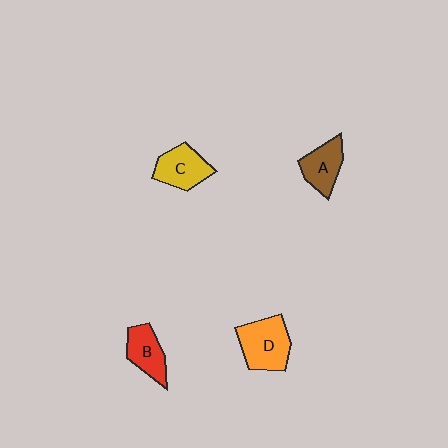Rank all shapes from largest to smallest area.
From largest to smallest: D (orange), C (yellow), A (brown), B (red).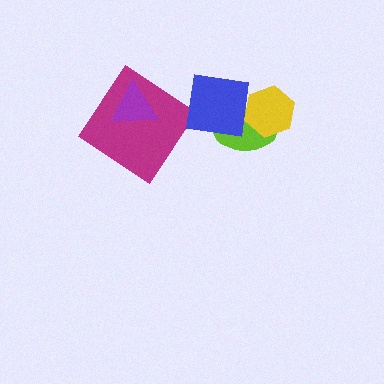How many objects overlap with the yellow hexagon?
2 objects overlap with the yellow hexagon.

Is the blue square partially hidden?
No, no other shape covers it.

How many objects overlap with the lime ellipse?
2 objects overlap with the lime ellipse.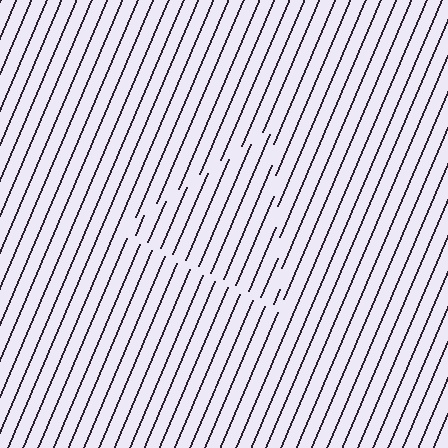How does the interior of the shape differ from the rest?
The interior of the shape contains the same grating, shifted by half a period — the contour is defined by the phase discontinuity where line-ends from the inner and outer gratings abut.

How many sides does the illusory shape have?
3 sides — the line-ends trace a triangle.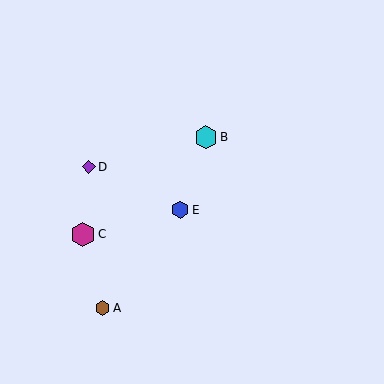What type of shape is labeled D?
Shape D is a purple diamond.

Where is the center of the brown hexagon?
The center of the brown hexagon is at (102, 308).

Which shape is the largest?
The magenta hexagon (labeled C) is the largest.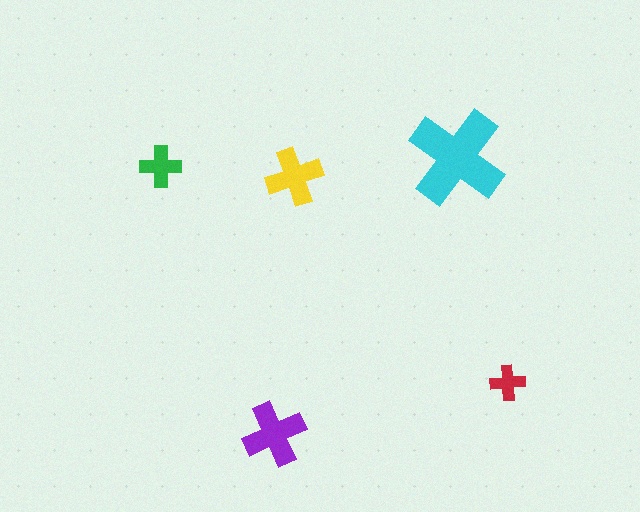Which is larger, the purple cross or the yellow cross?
The purple one.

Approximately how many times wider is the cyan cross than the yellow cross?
About 1.5 times wider.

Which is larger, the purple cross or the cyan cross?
The cyan one.